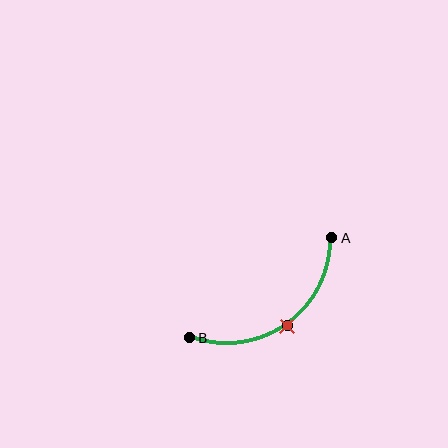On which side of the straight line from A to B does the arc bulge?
The arc bulges below and to the right of the straight line connecting A and B.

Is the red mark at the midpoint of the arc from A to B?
Yes. The red mark lies on the arc at equal arc-length from both A and B — it is the arc midpoint.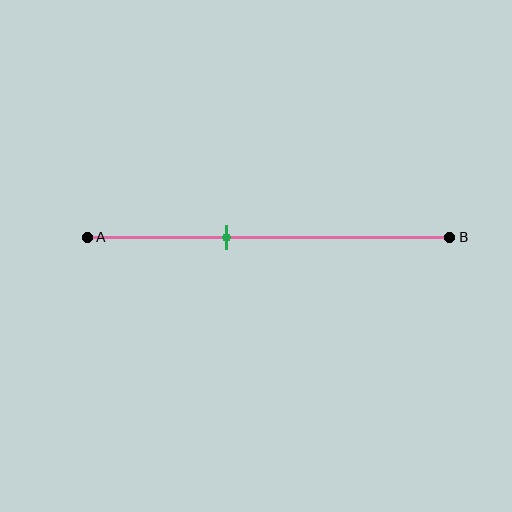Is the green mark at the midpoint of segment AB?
No, the mark is at about 40% from A, not at the 50% midpoint.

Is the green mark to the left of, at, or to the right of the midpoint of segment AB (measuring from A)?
The green mark is to the left of the midpoint of segment AB.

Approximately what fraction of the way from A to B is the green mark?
The green mark is approximately 40% of the way from A to B.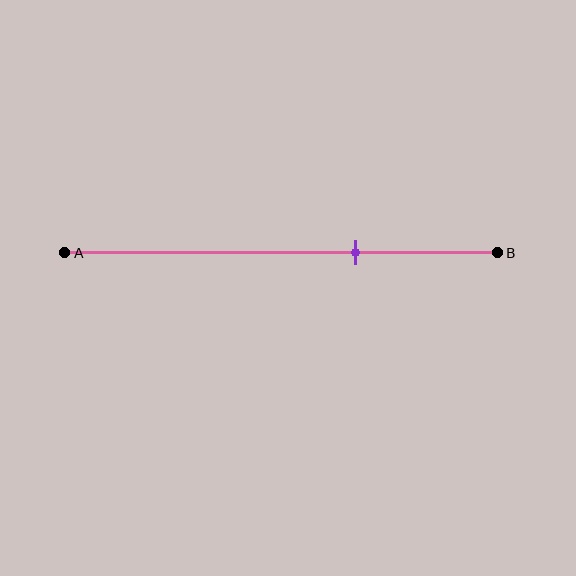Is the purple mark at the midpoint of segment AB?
No, the mark is at about 65% from A, not at the 50% midpoint.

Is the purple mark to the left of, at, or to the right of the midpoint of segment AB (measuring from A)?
The purple mark is to the right of the midpoint of segment AB.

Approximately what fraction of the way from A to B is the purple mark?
The purple mark is approximately 65% of the way from A to B.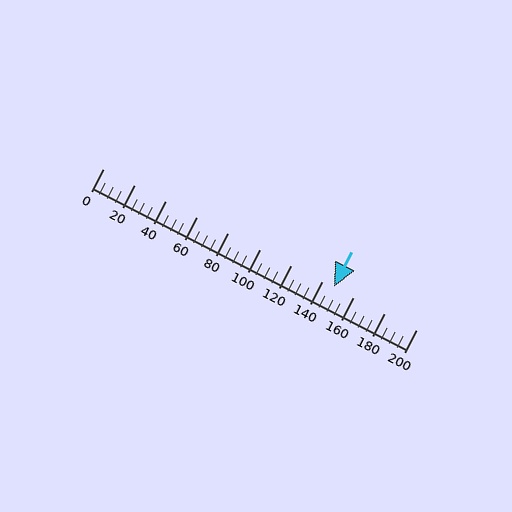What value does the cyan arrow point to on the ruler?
The cyan arrow points to approximately 147.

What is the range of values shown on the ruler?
The ruler shows values from 0 to 200.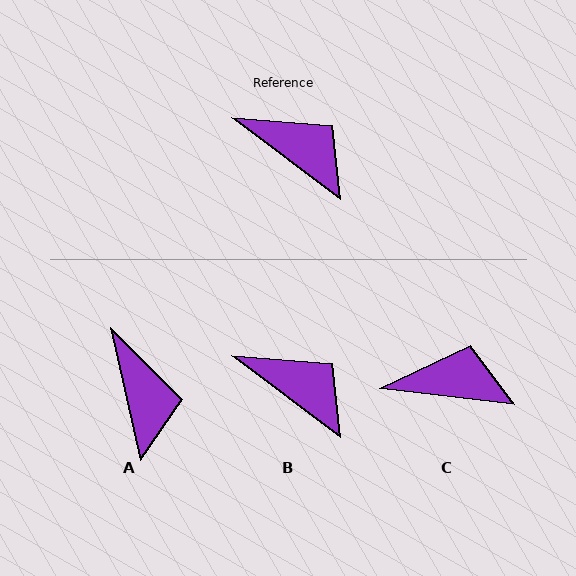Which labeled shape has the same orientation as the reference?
B.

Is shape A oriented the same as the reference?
No, it is off by about 40 degrees.